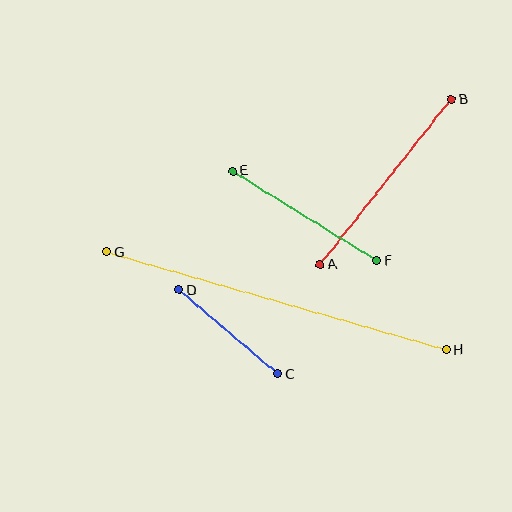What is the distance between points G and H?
The distance is approximately 354 pixels.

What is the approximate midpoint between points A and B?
The midpoint is at approximately (386, 182) pixels.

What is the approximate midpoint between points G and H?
The midpoint is at approximately (276, 301) pixels.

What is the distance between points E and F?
The distance is approximately 170 pixels.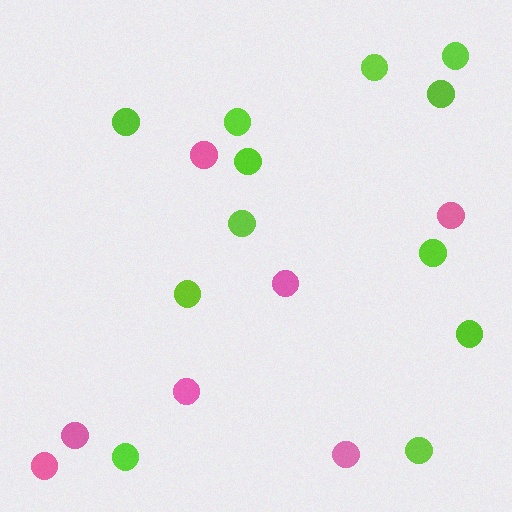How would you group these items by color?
There are 2 groups: one group of pink circles (7) and one group of lime circles (12).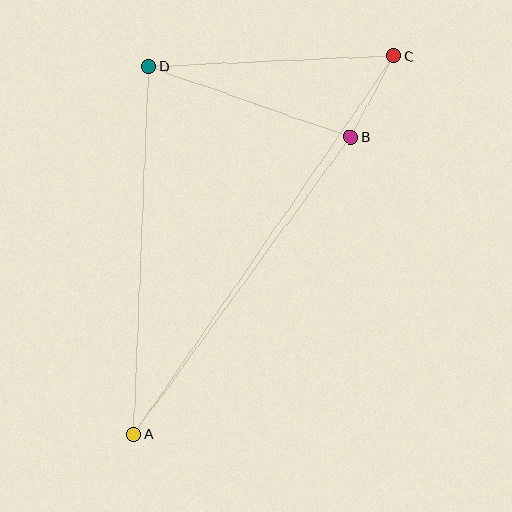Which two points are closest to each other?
Points B and C are closest to each other.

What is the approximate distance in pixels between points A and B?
The distance between A and B is approximately 368 pixels.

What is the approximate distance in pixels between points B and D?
The distance between B and D is approximately 214 pixels.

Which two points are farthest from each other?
Points A and C are farthest from each other.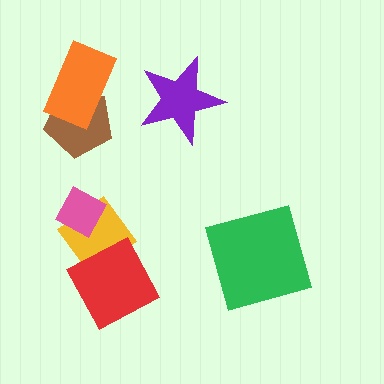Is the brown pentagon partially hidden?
Yes, it is partially covered by another shape.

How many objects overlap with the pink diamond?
1 object overlaps with the pink diamond.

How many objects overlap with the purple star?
0 objects overlap with the purple star.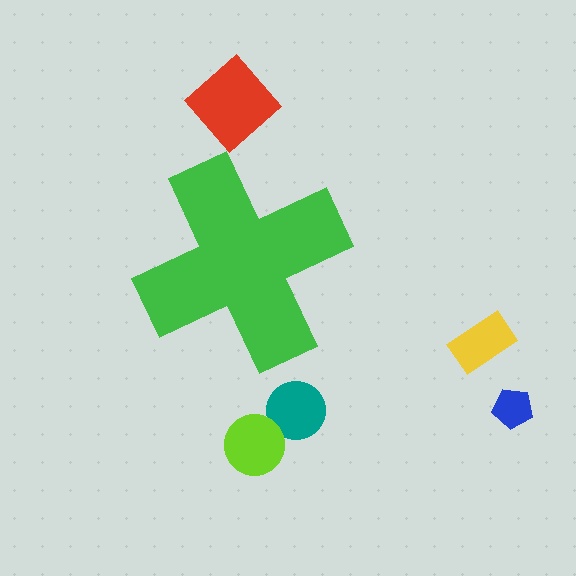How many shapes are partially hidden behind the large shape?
0 shapes are partially hidden.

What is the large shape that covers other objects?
A green cross.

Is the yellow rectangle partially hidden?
No, the yellow rectangle is fully visible.